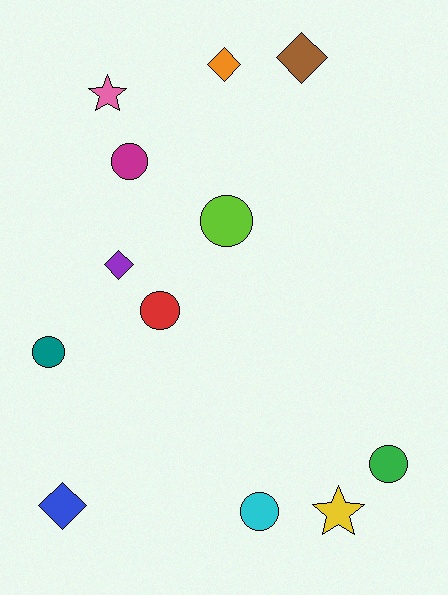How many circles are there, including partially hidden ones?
There are 6 circles.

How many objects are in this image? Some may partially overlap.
There are 12 objects.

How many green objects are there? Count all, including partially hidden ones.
There is 1 green object.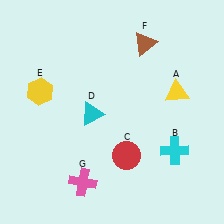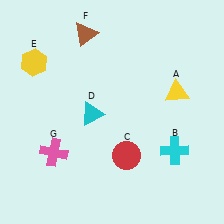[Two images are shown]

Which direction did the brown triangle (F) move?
The brown triangle (F) moved left.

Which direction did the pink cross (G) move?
The pink cross (G) moved up.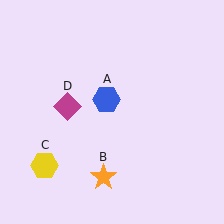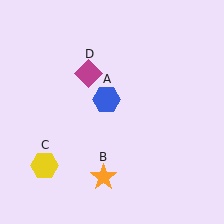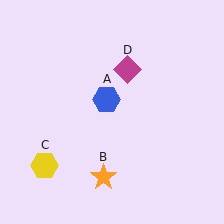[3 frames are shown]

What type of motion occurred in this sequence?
The magenta diamond (object D) rotated clockwise around the center of the scene.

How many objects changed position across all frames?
1 object changed position: magenta diamond (object D).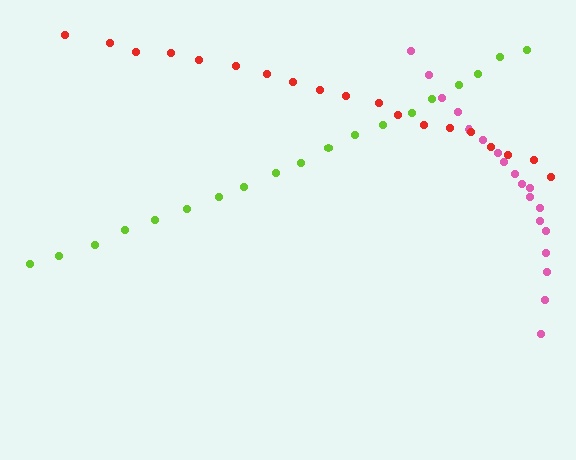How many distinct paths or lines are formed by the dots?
There are 3 distinct paths.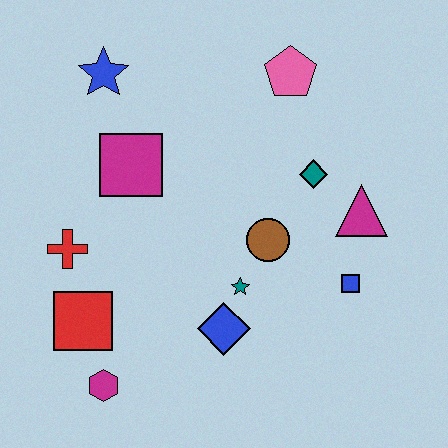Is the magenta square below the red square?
No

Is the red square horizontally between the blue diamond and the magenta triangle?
No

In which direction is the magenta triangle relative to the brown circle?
The magenta triangle is to the right of the brown circle.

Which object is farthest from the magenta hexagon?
The pink pentagon is farthest from the magenta hexagon.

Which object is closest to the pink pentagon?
The teal diamond is closest to the pink pentagon.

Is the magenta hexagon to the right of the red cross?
Yes